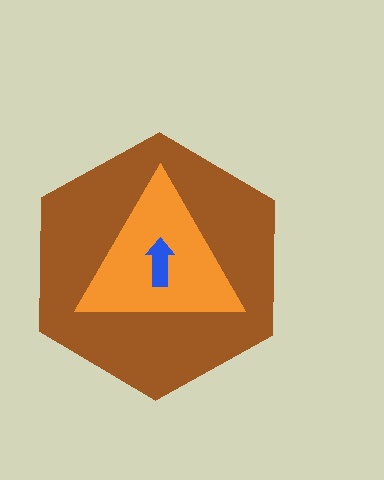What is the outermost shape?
The brown hexagon.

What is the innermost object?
The blue arrow.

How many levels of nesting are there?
3.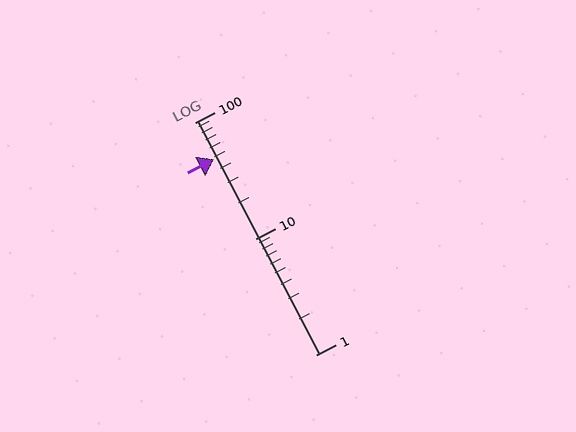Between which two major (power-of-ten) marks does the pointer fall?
The pointer is between 10 and 100.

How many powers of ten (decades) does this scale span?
The scale spans 2 decades, from 1 to 100.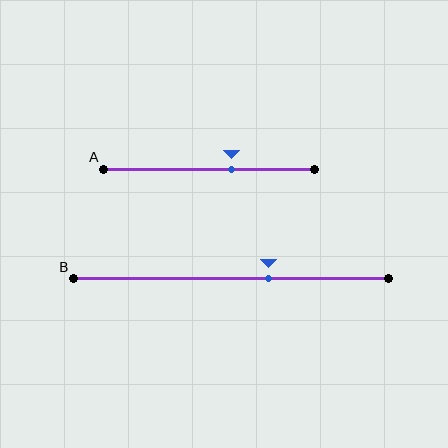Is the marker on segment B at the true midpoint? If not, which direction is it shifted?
No, the marker on segment B is shifted to the right by about 12% of the segment length.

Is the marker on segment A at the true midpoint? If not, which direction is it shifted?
No, the marker on segment A is shifted to the right by about 11% of the segment length.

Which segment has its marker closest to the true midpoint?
Segment A has its marker closest to the true midpoint.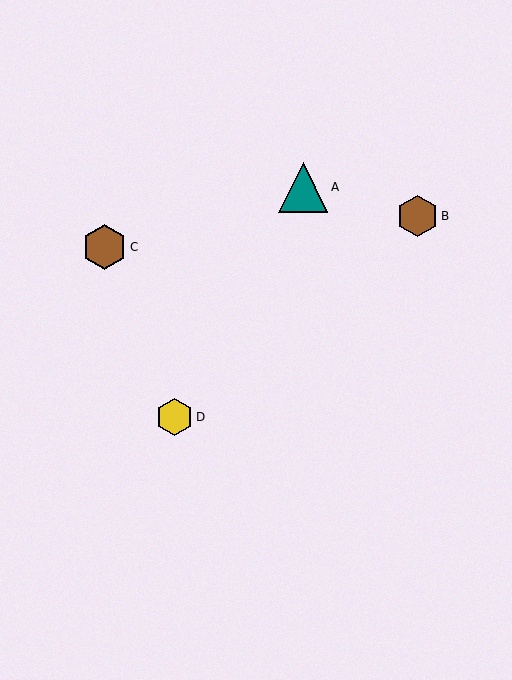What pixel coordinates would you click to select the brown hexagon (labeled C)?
Click at (105, 247) to select the brown hexagon C.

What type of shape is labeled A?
Shape A is a teal triangle.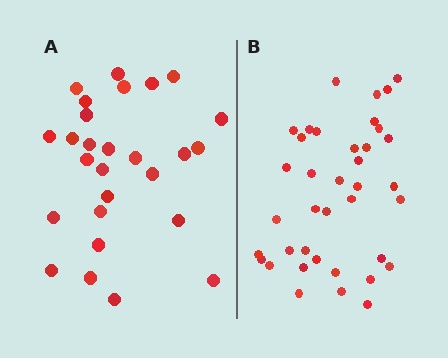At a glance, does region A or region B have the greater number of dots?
Region B (the right region) has more dots.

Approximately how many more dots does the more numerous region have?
Region B has roughly 12 or so more dots than region A.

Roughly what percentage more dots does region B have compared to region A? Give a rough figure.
About 40% more.